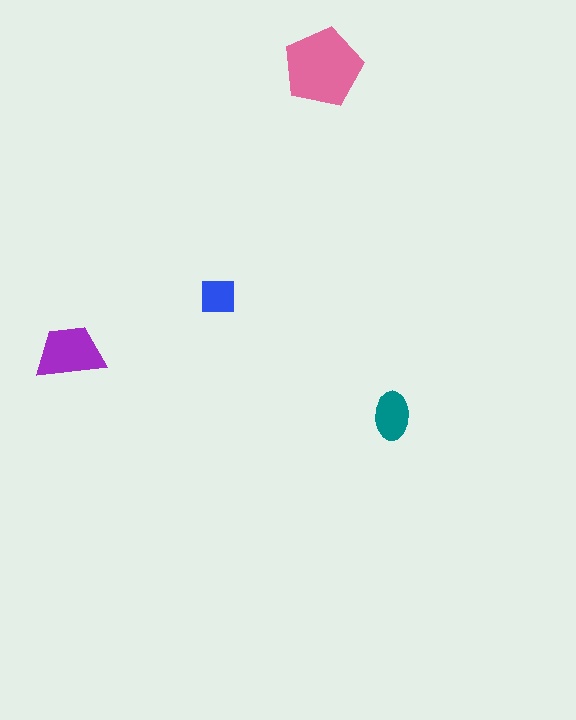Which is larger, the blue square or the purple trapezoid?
The purple trapezoid.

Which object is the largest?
The pink pentagon.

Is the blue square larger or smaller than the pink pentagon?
Smaller.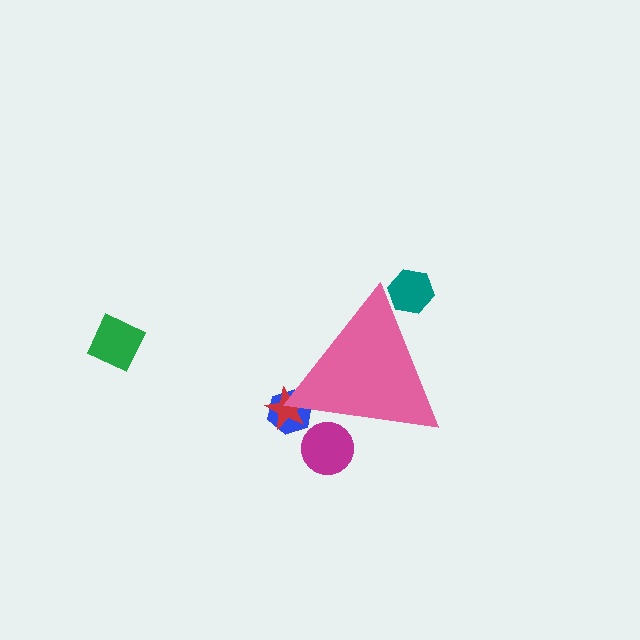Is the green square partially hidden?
No, the green square is fully visible.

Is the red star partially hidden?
Yes, the red star is partially hidden behind the pink triangle.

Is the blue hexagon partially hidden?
Yes, the blue hexagon is partially hidden behind the pink triangle.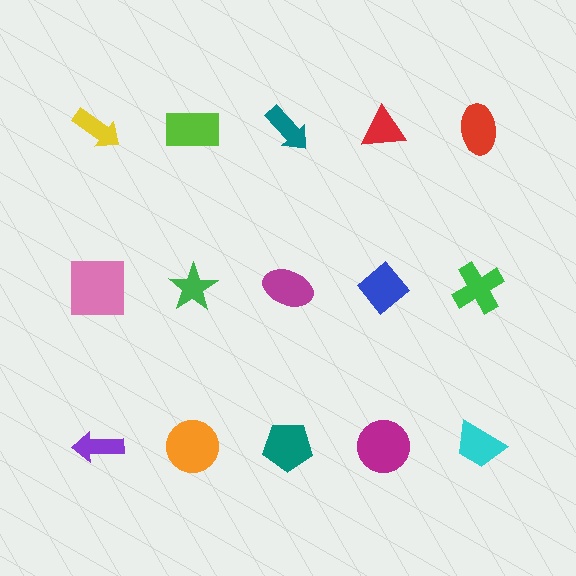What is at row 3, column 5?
A cyan trapezoid.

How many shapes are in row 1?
5 shapes.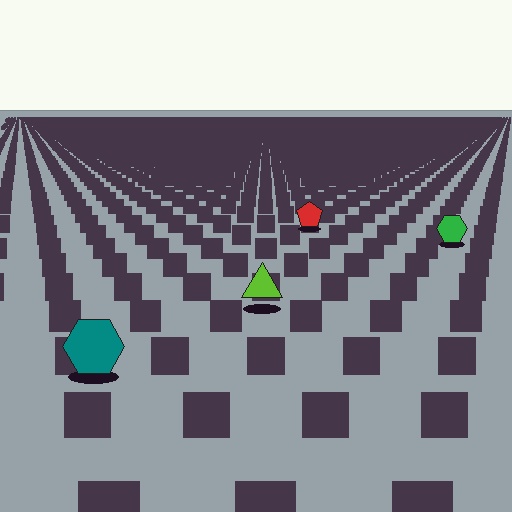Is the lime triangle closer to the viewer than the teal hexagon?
No. The teal hexagon is closer — you can tell from the texture gradient: the ground texture is coarser near it.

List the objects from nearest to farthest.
From nearest to farthest: the teal hexagon, the lime triangle, the green hexagon, the red pentagon.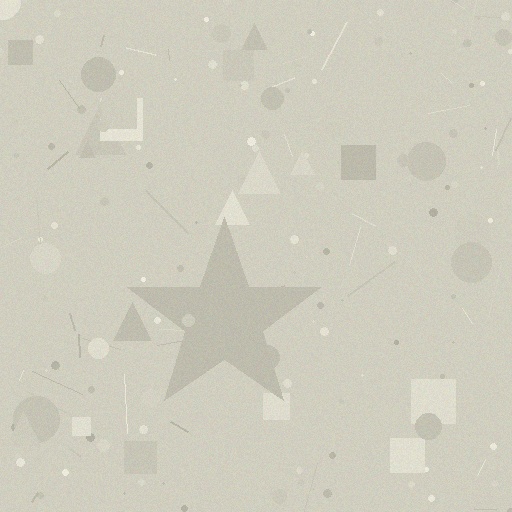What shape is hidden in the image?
A star is hidden in the image.